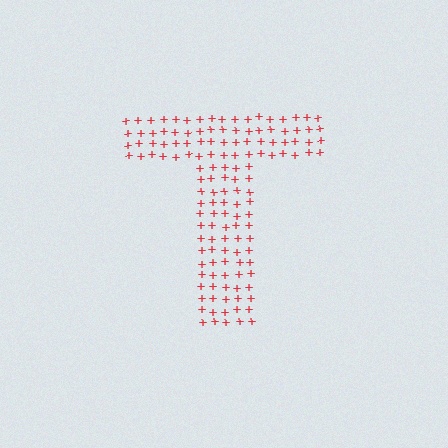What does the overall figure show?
The overall figure shows the letter T.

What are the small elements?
The small elements are plus signs.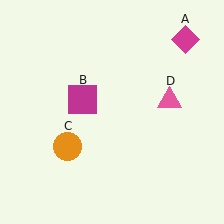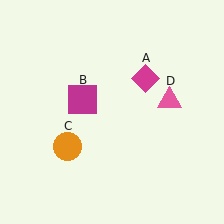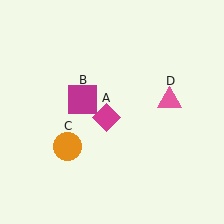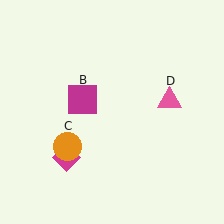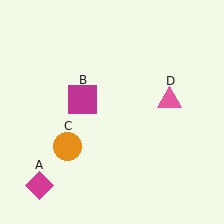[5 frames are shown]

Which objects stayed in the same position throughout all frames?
Magenta square (object B) and orange circle (object C) and pink triangle (object D) remained stationary.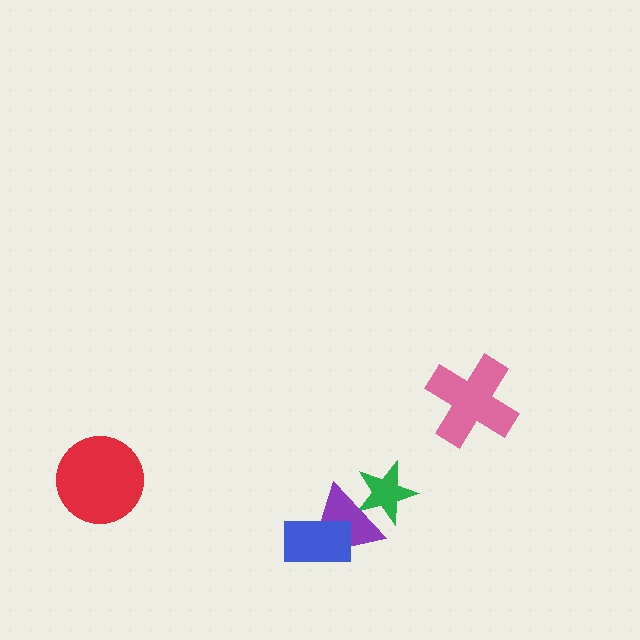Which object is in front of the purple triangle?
The blue rectangle is in front of the purple triangle.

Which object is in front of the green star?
The purple triangle is in front of the green star.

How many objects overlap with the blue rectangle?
1 object overlaps with the blue rectangle.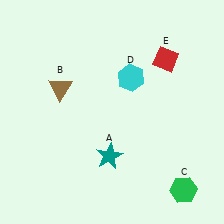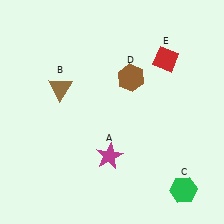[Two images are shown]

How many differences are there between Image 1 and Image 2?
There are 2 differences between the two images.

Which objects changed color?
A changed from teal to magenta. D changed from cyan to brown.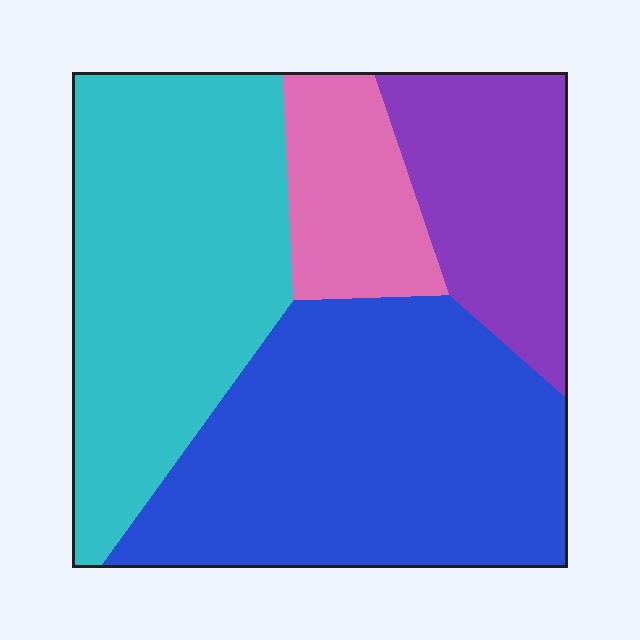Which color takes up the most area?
Blue, at roughly 40%.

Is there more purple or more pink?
Purple.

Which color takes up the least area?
Pink, at roughly 10%.